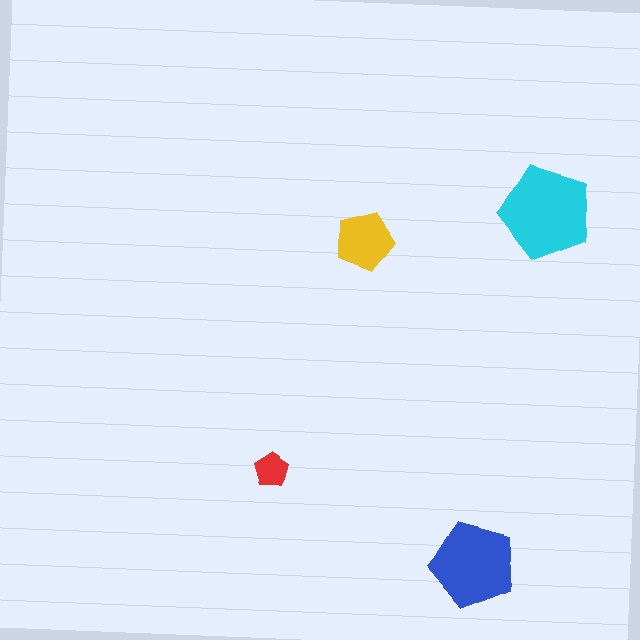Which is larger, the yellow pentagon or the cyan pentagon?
The cyan one.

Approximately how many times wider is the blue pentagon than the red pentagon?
About 2.5 times wider.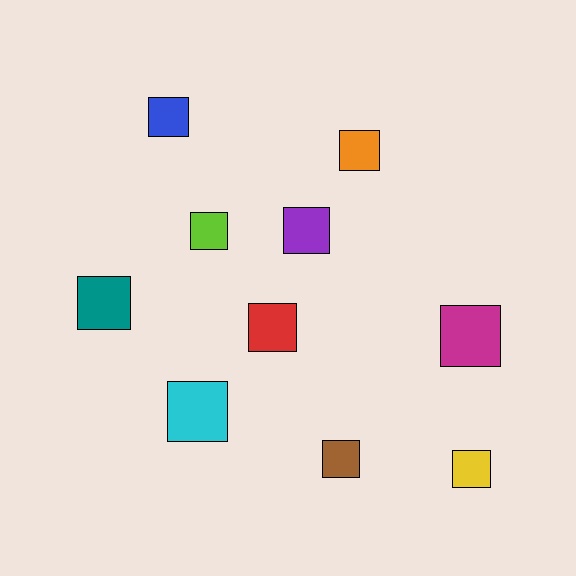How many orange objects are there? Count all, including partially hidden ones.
There is 1 orange object.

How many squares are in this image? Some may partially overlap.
There are 10 squares.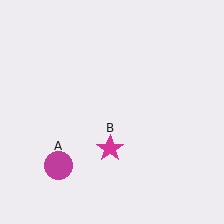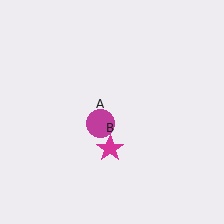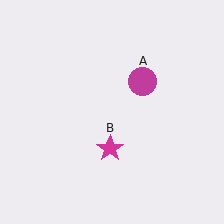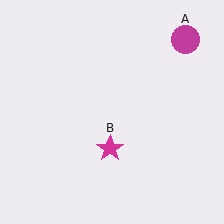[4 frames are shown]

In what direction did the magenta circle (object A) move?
The magenta circle (object A) moved up and to the right.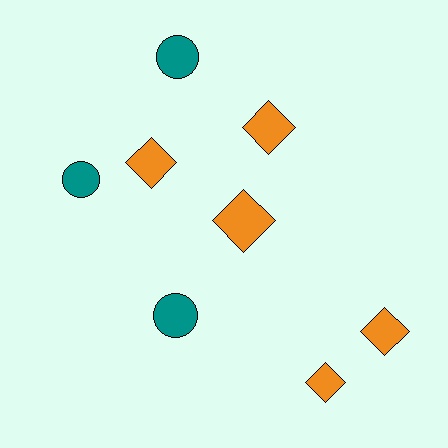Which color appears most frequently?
Orange, with 5 objects.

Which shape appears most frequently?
Diamond, with 5 objects.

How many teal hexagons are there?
There are no teal hexagons.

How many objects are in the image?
There are 8 objects.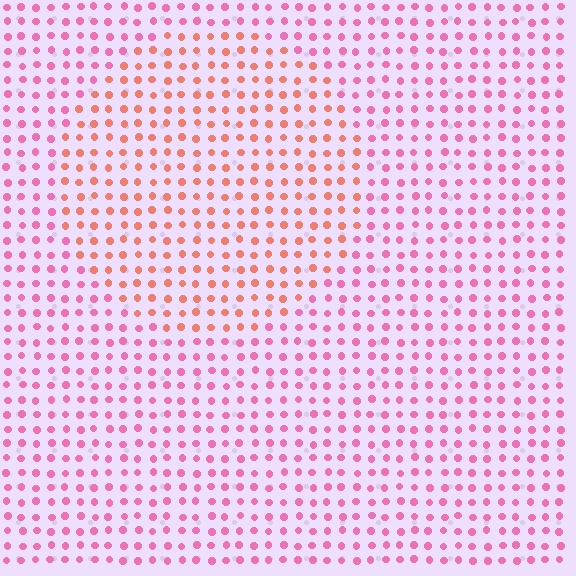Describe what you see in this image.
The image is filled with small pink elements in a uniform arrangement. A circle-shaped region is visible where the elements are tinted to a slightly different hue, forming a subtle color boundary.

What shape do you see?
I see a circle.